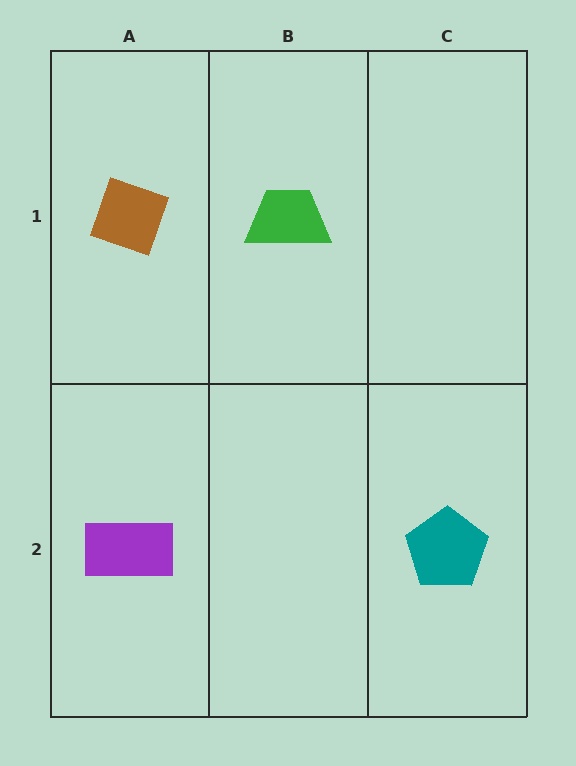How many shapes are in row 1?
2 shapes.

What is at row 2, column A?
A purple rectangle.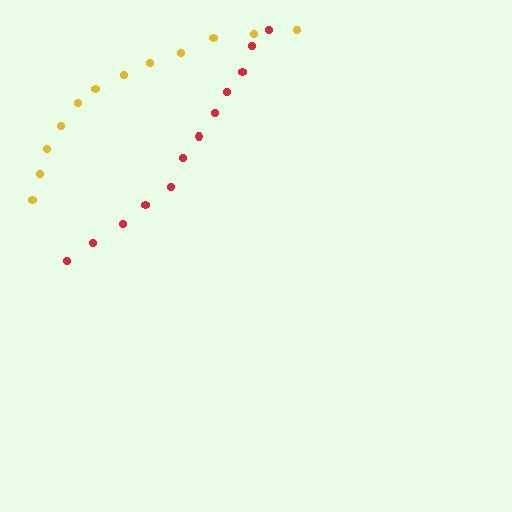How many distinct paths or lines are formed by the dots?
There are 2 distinct paths.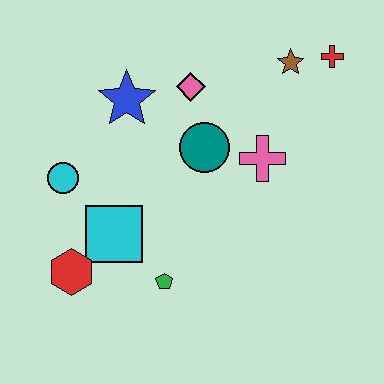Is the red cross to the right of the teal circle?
Yes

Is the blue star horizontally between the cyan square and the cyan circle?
No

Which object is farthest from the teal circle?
The red hexagon is farthest from the teal circle.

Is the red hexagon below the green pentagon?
No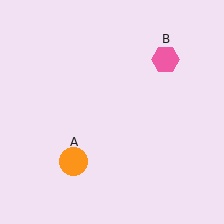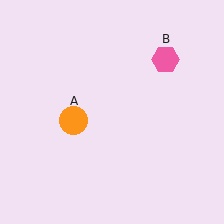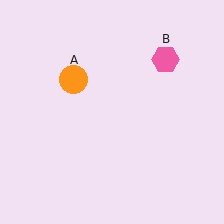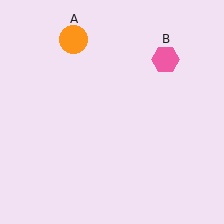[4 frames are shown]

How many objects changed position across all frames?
1 object changed position: orange circle (object A).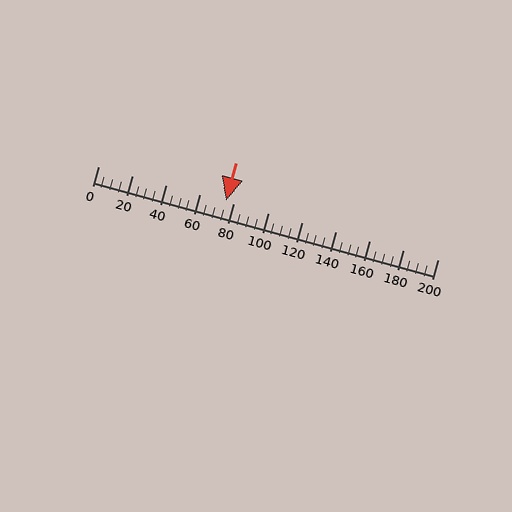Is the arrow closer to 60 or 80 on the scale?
The arrow is closer to 80.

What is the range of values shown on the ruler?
The ruler shows values from 0 to 200.